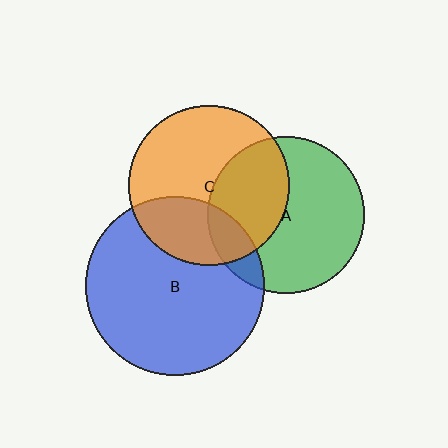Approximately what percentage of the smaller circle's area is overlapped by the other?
Approximately 15%.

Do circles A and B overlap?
Yes.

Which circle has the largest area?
Circle B (blue).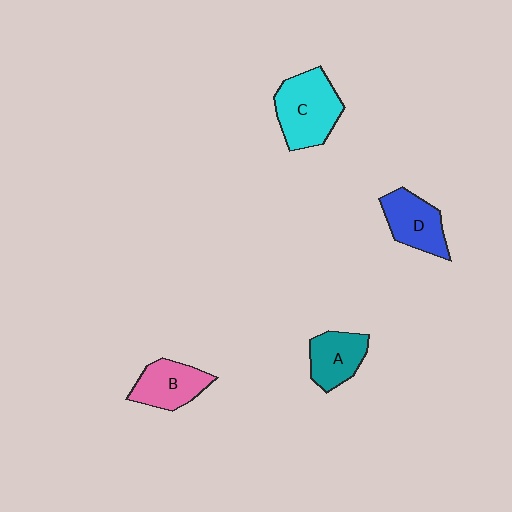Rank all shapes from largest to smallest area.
From largest to smallest: C (cyan), D (blue), B (pink), A (teal).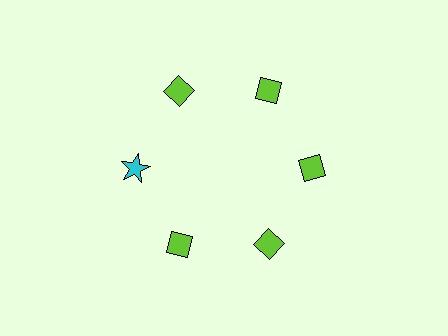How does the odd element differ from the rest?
It differs in both color (cyan instead of lime) and shape (star instead of diamond).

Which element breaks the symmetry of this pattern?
The cyan star at roughly the 9 o'clock position breaks the symmetry. All other shapes are lime diamonds.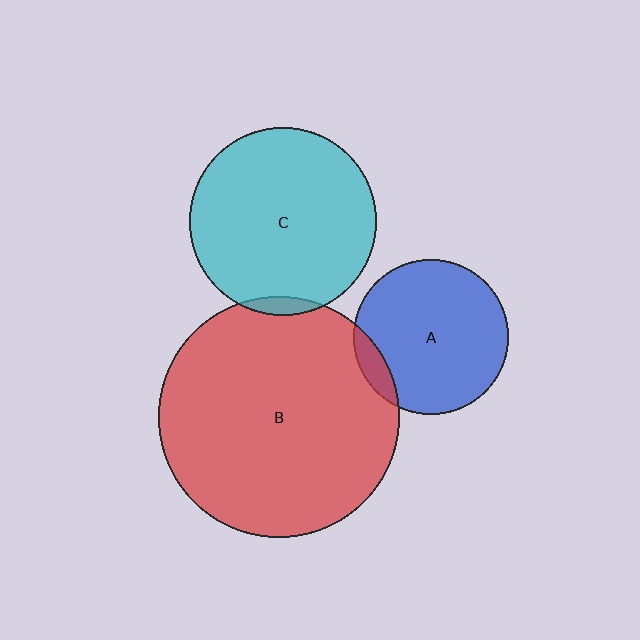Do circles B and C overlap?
Yes.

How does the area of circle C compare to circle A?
Approximately 1.5 times.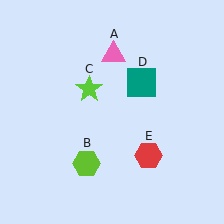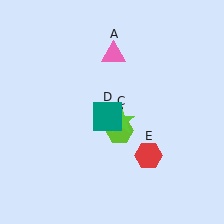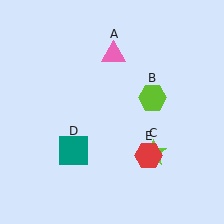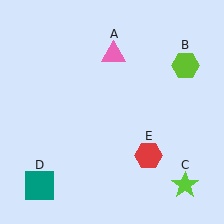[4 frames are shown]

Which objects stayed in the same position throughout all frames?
Pink triangle (object A) and red hexagon (object E) remained stationary.